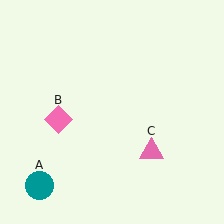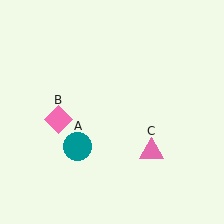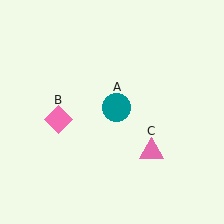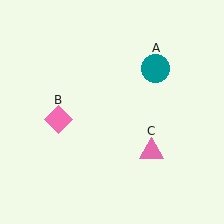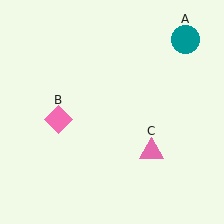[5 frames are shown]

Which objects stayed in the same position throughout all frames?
Pink diamond (object B) and pink triangle (object C) remained stationary.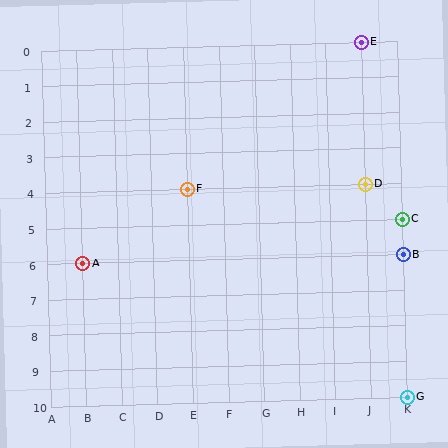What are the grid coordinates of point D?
Point D is at grid coordinates (J, 4).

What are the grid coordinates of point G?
Point G is at grid coordinates (K, 10).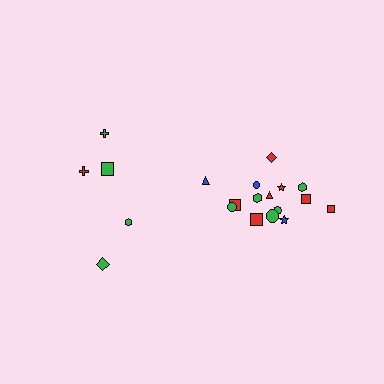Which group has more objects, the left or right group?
The right group.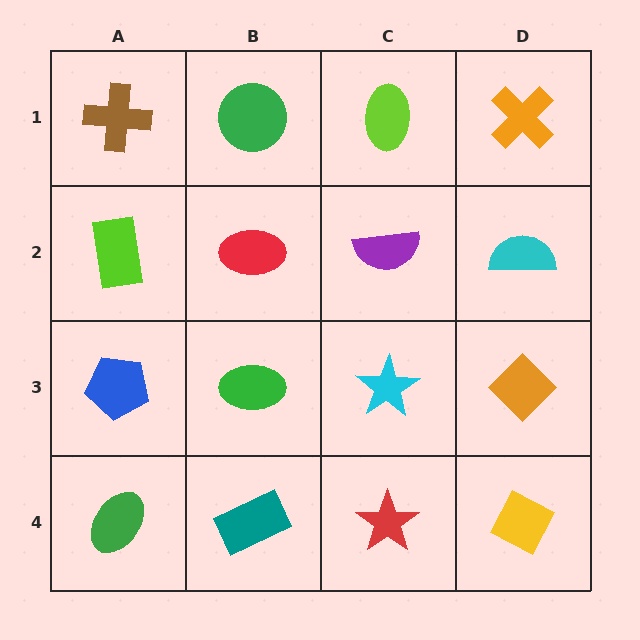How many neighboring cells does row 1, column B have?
3.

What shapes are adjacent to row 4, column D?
An orange diamond (row 3, column D), a red star (row 4, column C).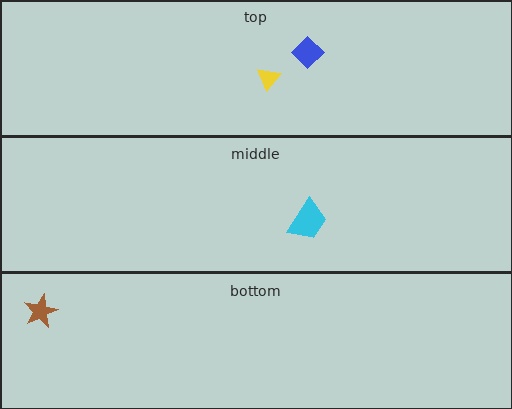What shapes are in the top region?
The yellow triangle, the blue diamond.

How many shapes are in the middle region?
1.